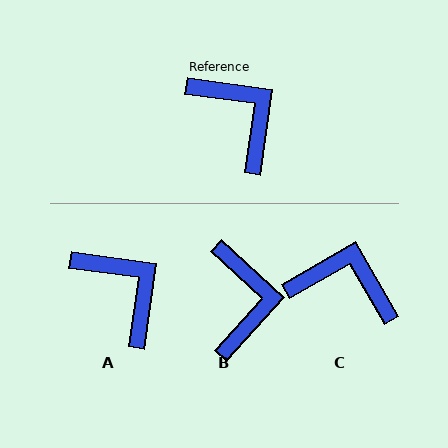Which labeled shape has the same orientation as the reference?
A.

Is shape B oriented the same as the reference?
No, it is off by about 34 degrees.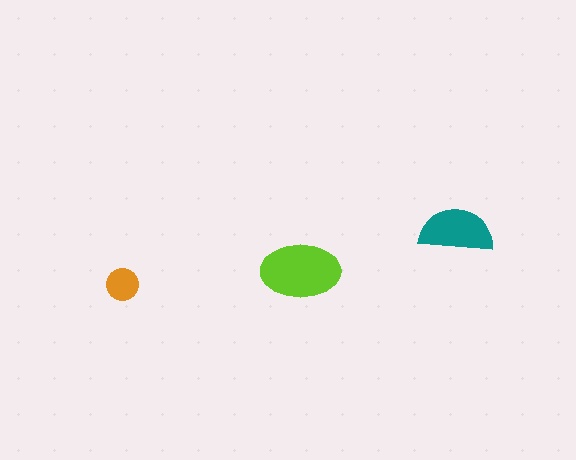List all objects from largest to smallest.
The lime ellipse, the teal semicircle, the orange circle.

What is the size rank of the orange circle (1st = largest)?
3rd.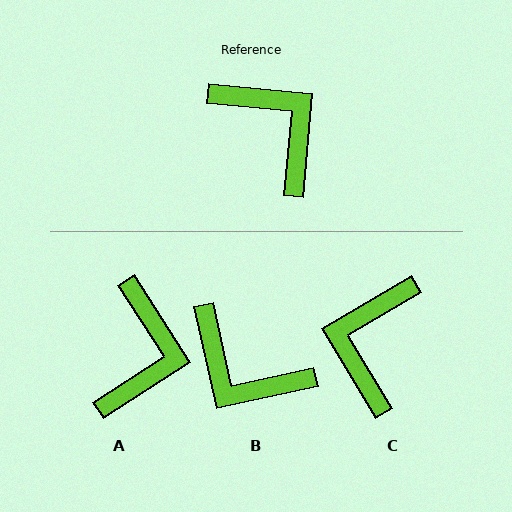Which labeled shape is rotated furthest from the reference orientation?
B, about 162 degrees away.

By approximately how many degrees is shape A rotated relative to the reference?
Approximately 52 degrees clockwise.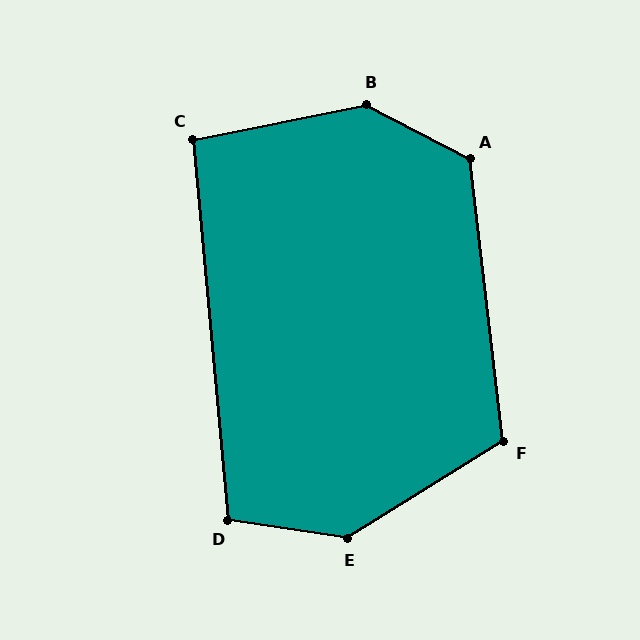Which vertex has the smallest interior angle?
C, at approximately 96 degrees.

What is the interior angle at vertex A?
Approximately 124 degrees (obtuse).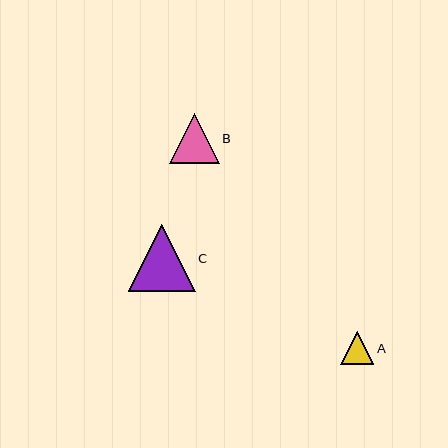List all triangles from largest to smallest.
From largest to smallest: C, B, A.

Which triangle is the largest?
Triangle C is the largest with a size of approximately 67 pixels.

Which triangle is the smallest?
Triangle A is the smallest with a size of approximately 33 pixels.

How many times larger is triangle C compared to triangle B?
Triangle C is approximately 1.3 times the size of triangle B.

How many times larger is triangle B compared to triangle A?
Triangle B is approximately 1.5 times the size of triangle A.